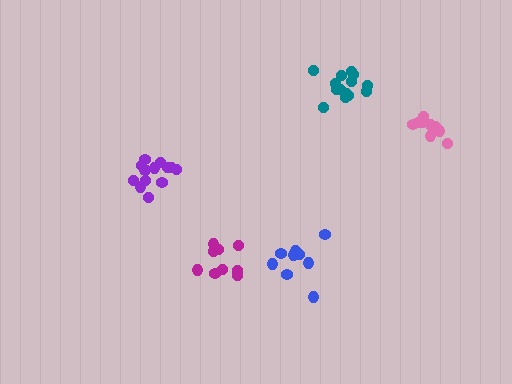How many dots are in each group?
Group 1: 14 dots, Group 2: 10 dots, Group 3: 9 dots, Group 4: 13 dots, Group 5: 10 dots (56 total).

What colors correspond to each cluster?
The clusters are colored: teal, magenta, pink, purple, blue.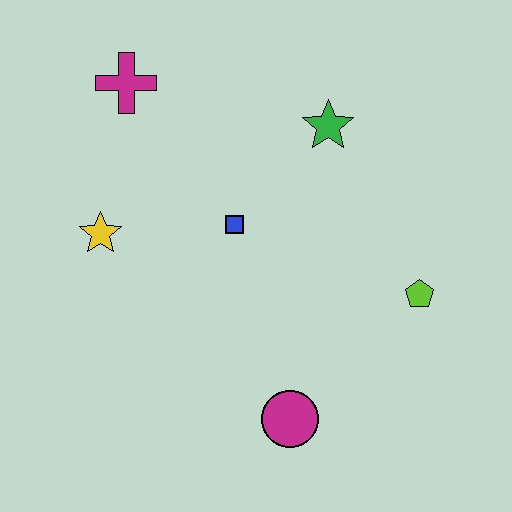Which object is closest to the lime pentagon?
The magenta circle is closest to the lime pentagon.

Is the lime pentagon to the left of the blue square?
No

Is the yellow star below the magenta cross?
Yes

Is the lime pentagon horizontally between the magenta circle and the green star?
No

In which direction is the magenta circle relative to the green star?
The magenta circle is below the green star.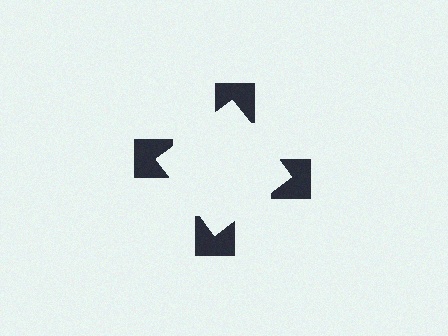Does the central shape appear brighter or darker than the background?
It typically appears slightly brighter than the background, even though no actual brightness change is drawn.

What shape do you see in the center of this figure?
An illusory square — its edges are inferred from the aligned wedge cuts in the notched squares, not physically drawn.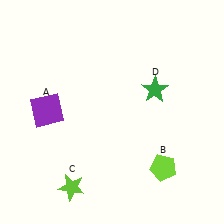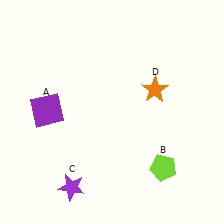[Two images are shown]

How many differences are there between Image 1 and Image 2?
There are 2 differences between the two images.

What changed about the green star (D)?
In Image 1, D is green. In Image 2, it changed to orange.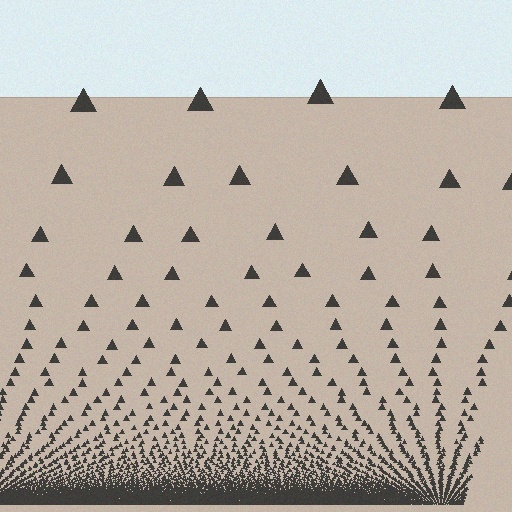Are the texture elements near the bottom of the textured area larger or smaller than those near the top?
Smaller. The gradient is inverted — elements near the bottom are smaller and denser.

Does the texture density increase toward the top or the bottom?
Density increases toward the bottom.